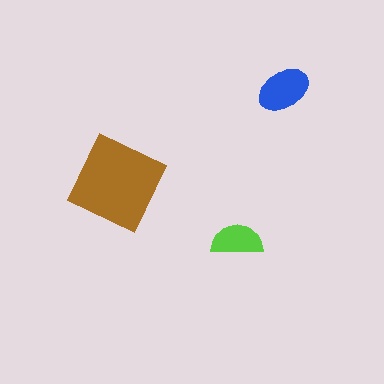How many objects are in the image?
There are 3 objects in the image.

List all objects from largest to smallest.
The brown diamond, the blue ellipse, the lime semicircle.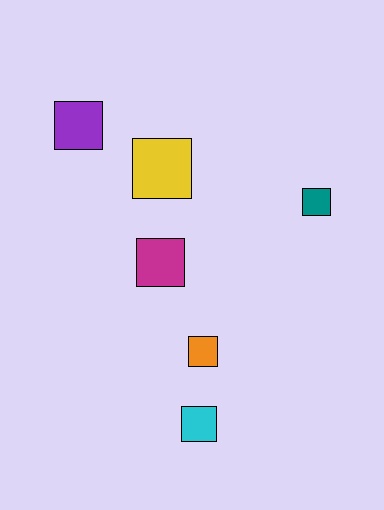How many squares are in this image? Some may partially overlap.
There are 6 squares.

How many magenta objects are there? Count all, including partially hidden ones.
There is 1 magenta object.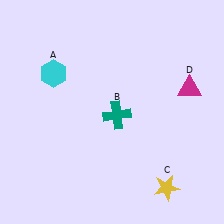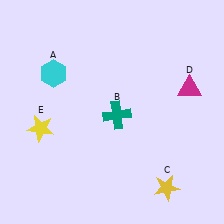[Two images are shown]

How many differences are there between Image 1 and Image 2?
There is 1 difference between the two images.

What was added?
A yellow star (E) was added in Image 2.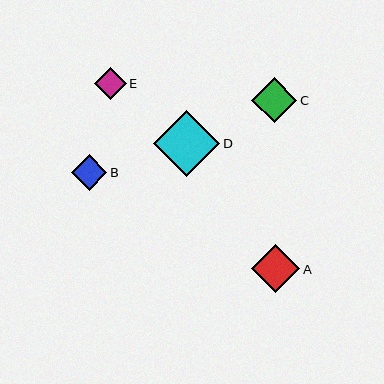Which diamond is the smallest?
Diamond E is the smallest with a size of approximately 32 pixels.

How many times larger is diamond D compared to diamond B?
Diamond D is approximately 1.9 times the size of diamond B.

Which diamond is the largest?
Diamond D is the largest with a size of approximately 66 pixels.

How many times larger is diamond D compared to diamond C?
Diamond D is approximately 1.5 times the size of diamond C.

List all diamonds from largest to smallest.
From largest to smallest: D, A, C, B, E.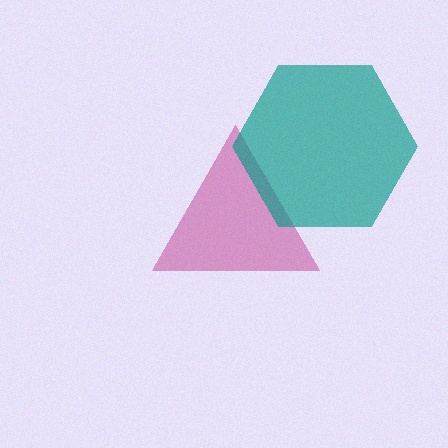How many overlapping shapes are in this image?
There are 2 overlapping shapes in the image.